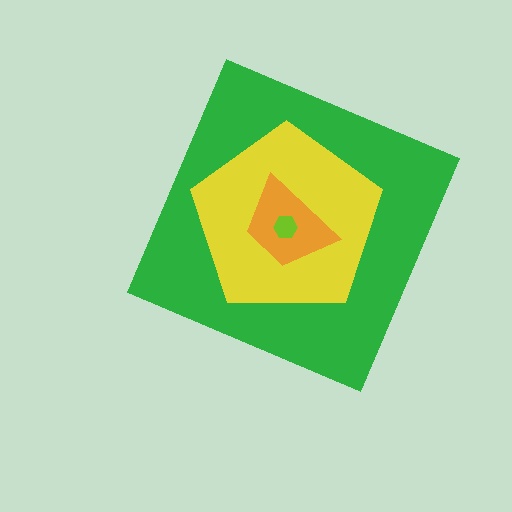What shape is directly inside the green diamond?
The yellow pentagon.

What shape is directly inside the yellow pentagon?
The orange trapezoid.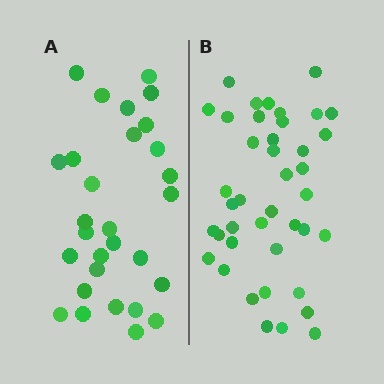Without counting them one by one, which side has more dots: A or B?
Region B (the right region) has more dots.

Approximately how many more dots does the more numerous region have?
Region B has roughly 12 or so more dots than region A.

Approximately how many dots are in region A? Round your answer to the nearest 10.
About 30 dots. (The exact count is 29, which rounds to 30.)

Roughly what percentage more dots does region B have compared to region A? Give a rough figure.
About 40% more.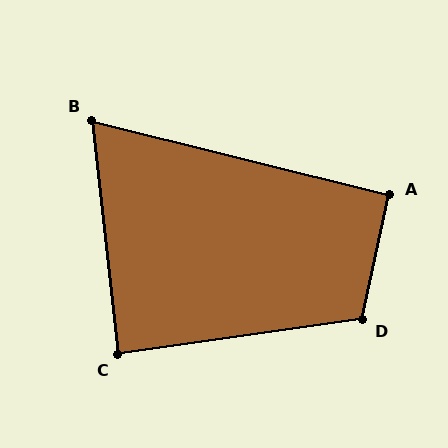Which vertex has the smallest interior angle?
B, at approximately 70 degrees.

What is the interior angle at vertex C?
Approximately 88 degrees (approximately right).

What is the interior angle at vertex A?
Approximately 92 degrees (approximately right).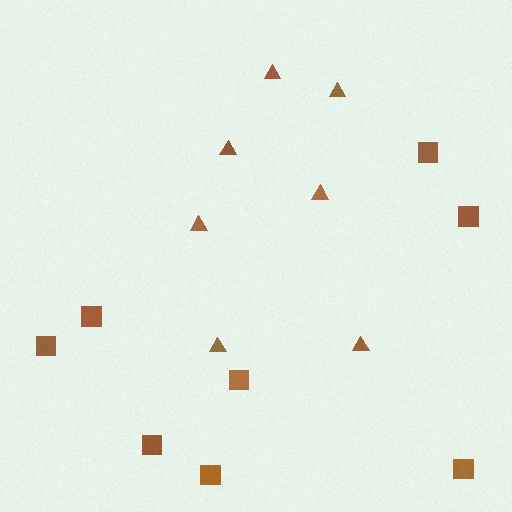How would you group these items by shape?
There are 2 groups: one group of squares (8) and one group of triangles (7).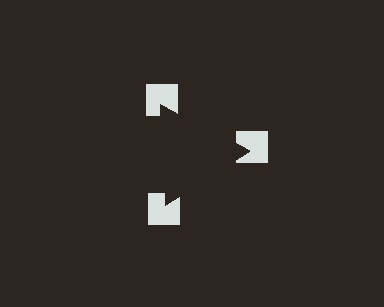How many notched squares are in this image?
There are 3 — one at each vertex of the illusory triangle.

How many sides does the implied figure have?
3 sides.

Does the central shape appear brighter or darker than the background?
It typically appears slightly darker than the background, even though no actual brightness change is drawn.